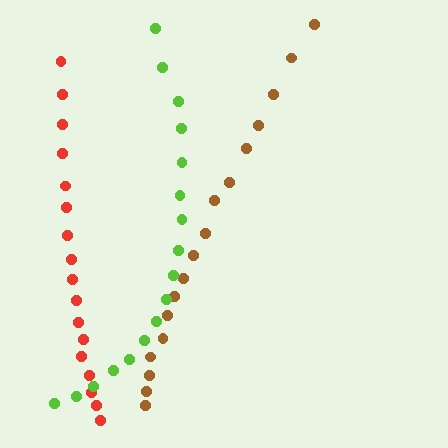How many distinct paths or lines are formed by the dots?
There are 3 distinct paths.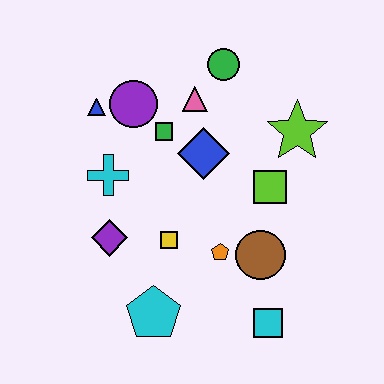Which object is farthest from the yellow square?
The green circle is farthest from the yellow square.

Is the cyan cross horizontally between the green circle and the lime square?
No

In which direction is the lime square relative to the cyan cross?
The lime square is to the right of the cyan cross.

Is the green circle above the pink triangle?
Yes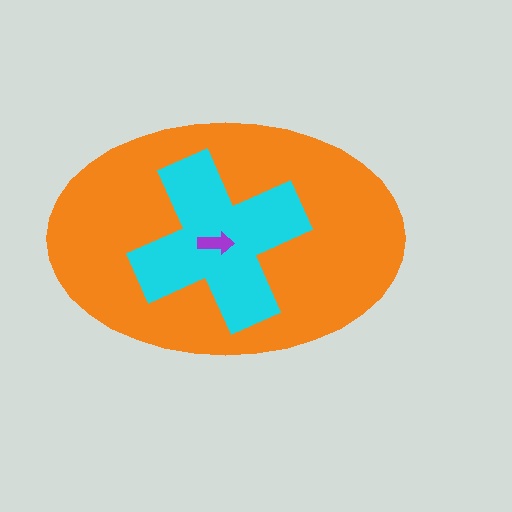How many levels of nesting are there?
3.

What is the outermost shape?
The orange ellipse.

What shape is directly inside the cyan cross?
The purple arrow.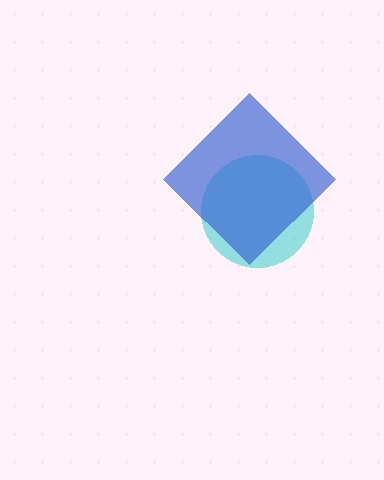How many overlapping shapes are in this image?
There are 2 overlapping shapes in the image.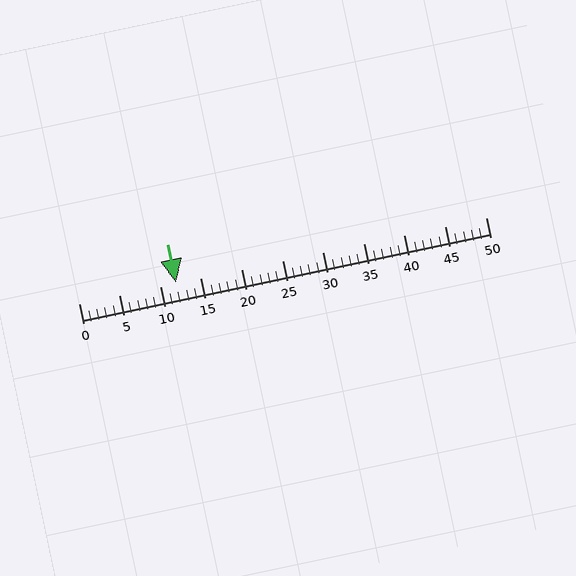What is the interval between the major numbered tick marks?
The major tick marks are spaced 5 units apart.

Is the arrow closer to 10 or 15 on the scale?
The arrow is closer to 10.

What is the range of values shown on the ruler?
The ruler shows values from 0 to 50.